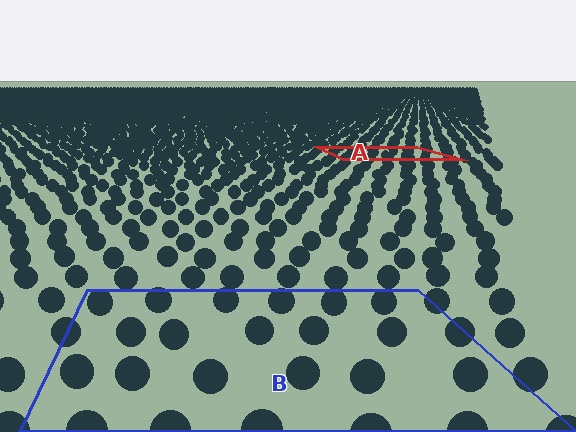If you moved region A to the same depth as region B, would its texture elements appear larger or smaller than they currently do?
They would appear larger. At a closer depth, the same texture elements are projected at a bigger on-screen size.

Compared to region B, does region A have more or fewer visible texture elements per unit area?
Region A has more texture elements per unit area — they are packed more densely because it is farther away.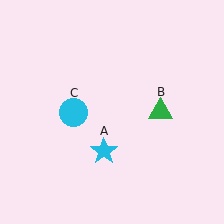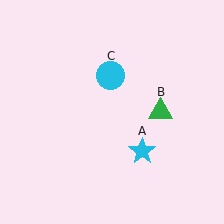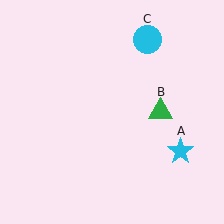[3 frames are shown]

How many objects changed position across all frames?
2 objects changed position: cyan star (object A), cyan circle (object C).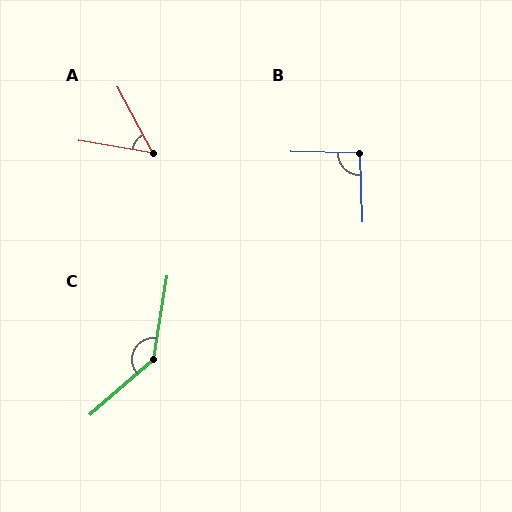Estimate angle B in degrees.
Approximately 93 degrees.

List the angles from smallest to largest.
A (52°), B (93°), C (141°).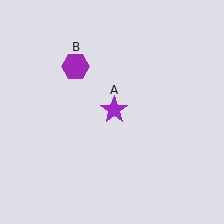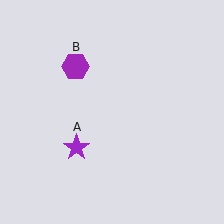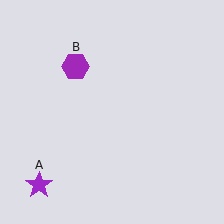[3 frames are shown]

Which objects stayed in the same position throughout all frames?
Purple hexagon (object B) remained stationary.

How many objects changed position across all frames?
1 object changed position: purple star (object A).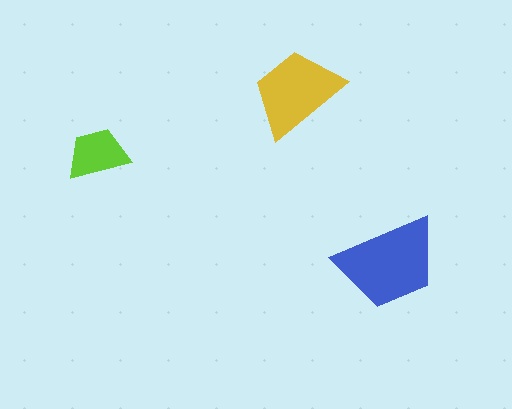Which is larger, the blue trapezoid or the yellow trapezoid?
The blue one.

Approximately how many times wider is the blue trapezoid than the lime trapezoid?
About 1.5 times wider.